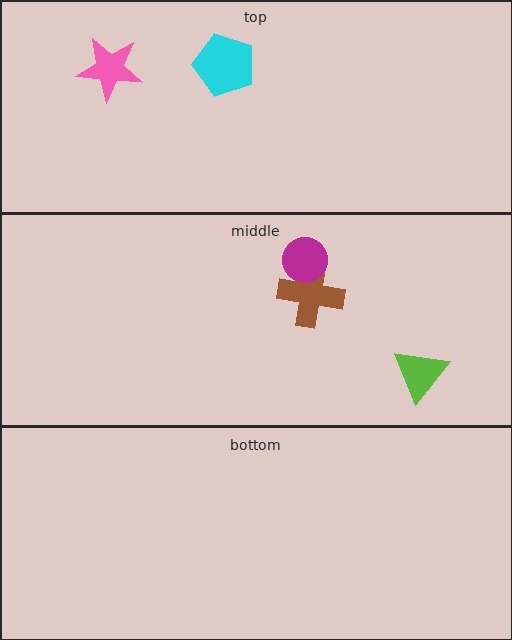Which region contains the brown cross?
The middle region.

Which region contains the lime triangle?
The middle region.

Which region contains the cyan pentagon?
The top region.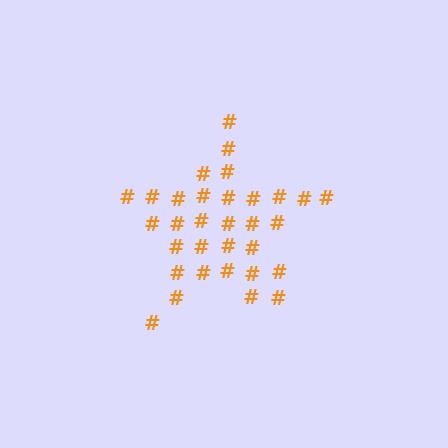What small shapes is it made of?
It is made of small hash symbols.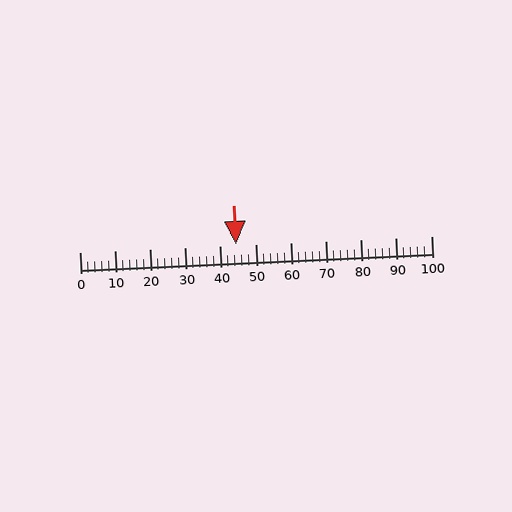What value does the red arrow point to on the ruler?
The red arrow points to approximately 45.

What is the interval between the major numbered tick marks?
The major tick marks are spaced 10 units apart.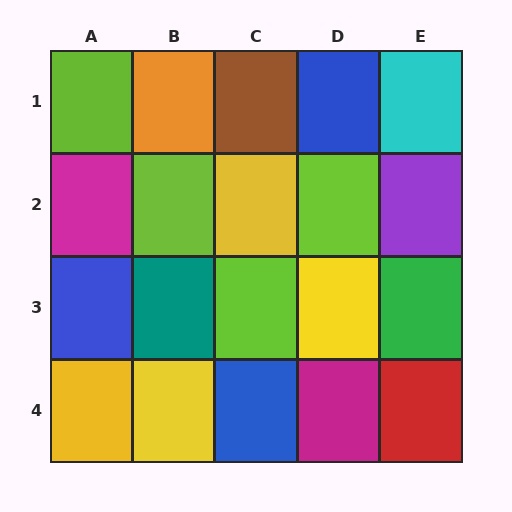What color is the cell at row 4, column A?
Yellow.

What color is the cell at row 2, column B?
Lime.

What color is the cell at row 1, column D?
Blue.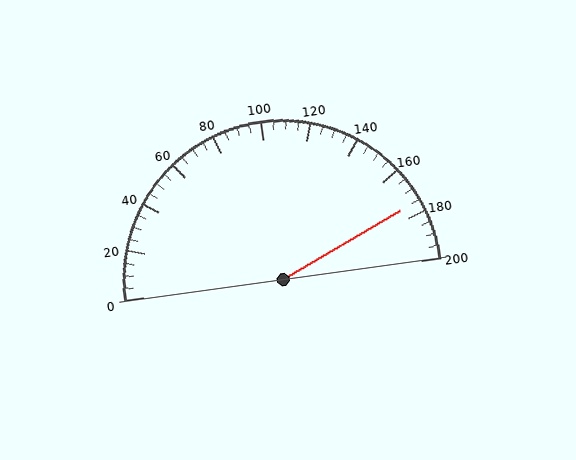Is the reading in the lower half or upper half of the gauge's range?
The reading is in the upper half of the range (0 to 200).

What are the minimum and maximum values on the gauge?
The gauge ranges from 0 to 200.